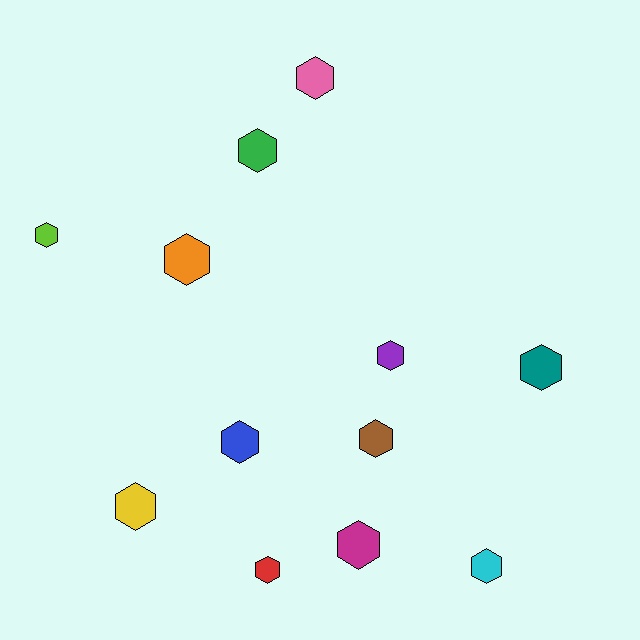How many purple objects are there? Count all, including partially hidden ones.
There is 1 purple object.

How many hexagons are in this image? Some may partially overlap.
There are 12 hexagons.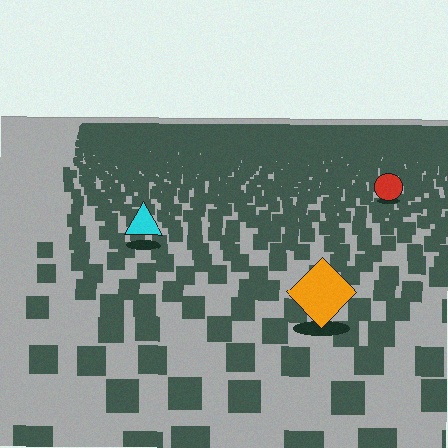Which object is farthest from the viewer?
The red circle is farthest from the viewer. It appears smaller and the ground texture around it is denser.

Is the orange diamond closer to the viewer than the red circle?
Yes. The orange diamond is closer — you can tell from the texture gradient: the ground texture is coarser near it.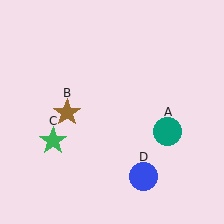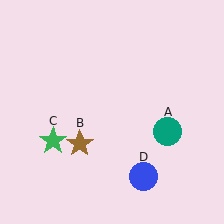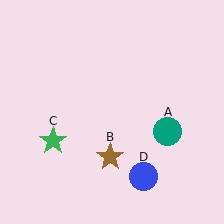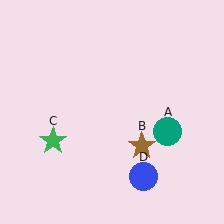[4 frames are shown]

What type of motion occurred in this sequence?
The brown star (object B) rotated counterclockwise around the center of the scene.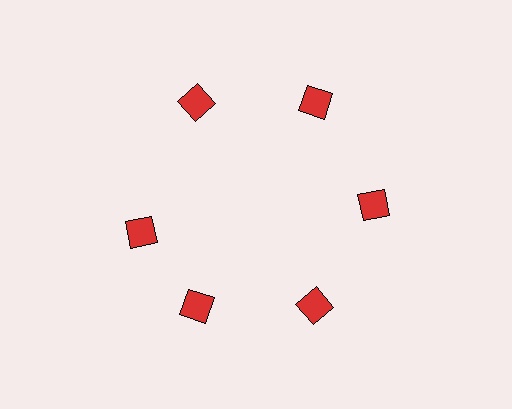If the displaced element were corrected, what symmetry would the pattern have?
It would have 6-fold rotational symmetry — the pattern would map onto itself every 60 degrees.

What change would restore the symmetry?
The symmetry would be restored by rotating it back into even spacing with its neighbors so that all 6 squares sit at equal angles and equal distance from the center.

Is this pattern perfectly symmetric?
No. The 6 red squares are arranged in a ring, but one element near the 9 o'clock position is rotated out of alignment along the ring, breaking the 6-fold rotational symmetry.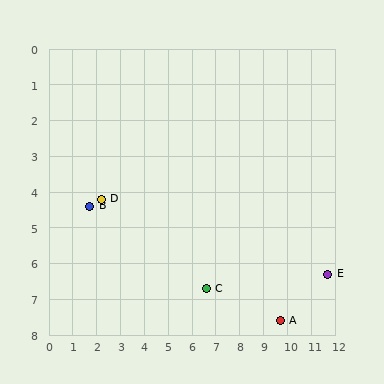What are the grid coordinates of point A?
Point A is at approximately (9.7, 7.6).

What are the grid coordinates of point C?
Point C is at approximately (6.6, 6.7).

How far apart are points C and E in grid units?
Points C and E are about 5.1 grid units apart.